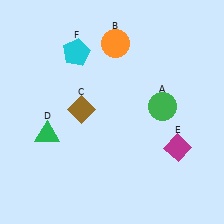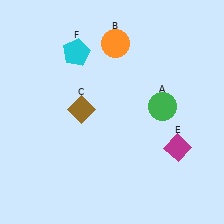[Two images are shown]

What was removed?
The green triangle (D) was removed in Image 2.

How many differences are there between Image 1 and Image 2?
There is 1 difference between the two images.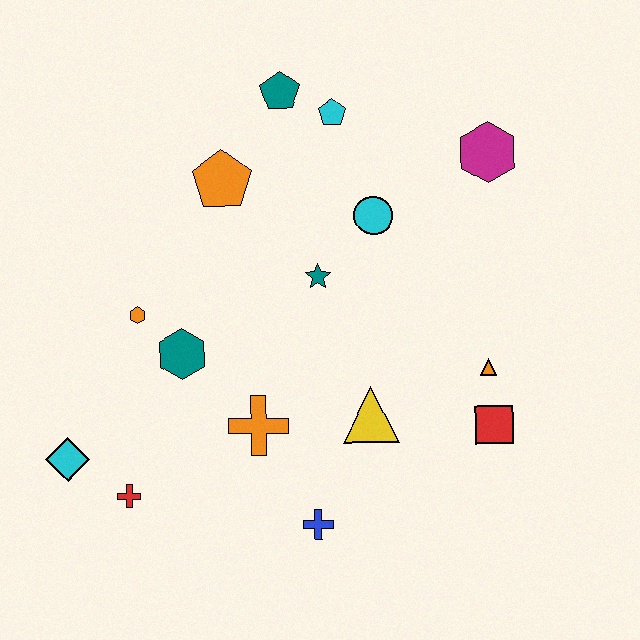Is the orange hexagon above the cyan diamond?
Yes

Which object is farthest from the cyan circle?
The cyan diamond is farthest from the cyan circle.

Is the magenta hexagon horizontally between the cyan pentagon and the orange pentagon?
No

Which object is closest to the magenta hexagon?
The cyan circle is closest to the magenta hexagon.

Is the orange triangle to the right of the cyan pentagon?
Yes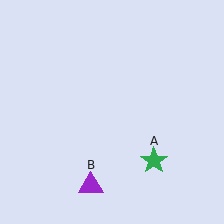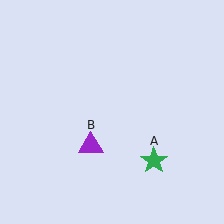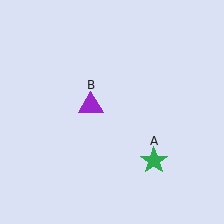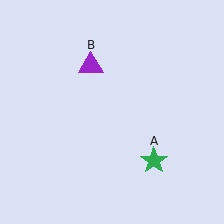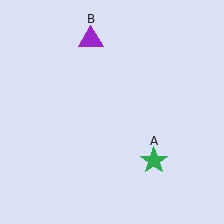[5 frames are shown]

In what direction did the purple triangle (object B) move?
The purple triangle (object B) moved up.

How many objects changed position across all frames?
1 object changed position: purple triangle (object B).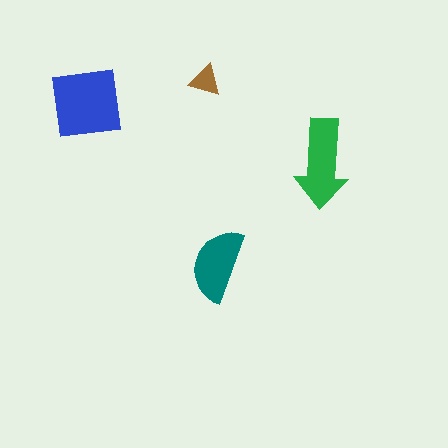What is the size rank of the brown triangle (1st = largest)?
4th.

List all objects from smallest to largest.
The brown triangle, the teal semicircle, the green arrow, the blue square.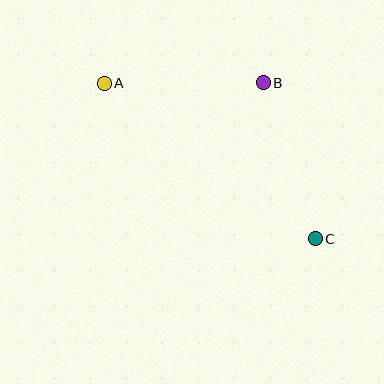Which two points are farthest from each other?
Points A and C are farthest from each other.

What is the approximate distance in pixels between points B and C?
The distance between B and C is approximately 164 pixels.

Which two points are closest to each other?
Points A and B are closest to each other.